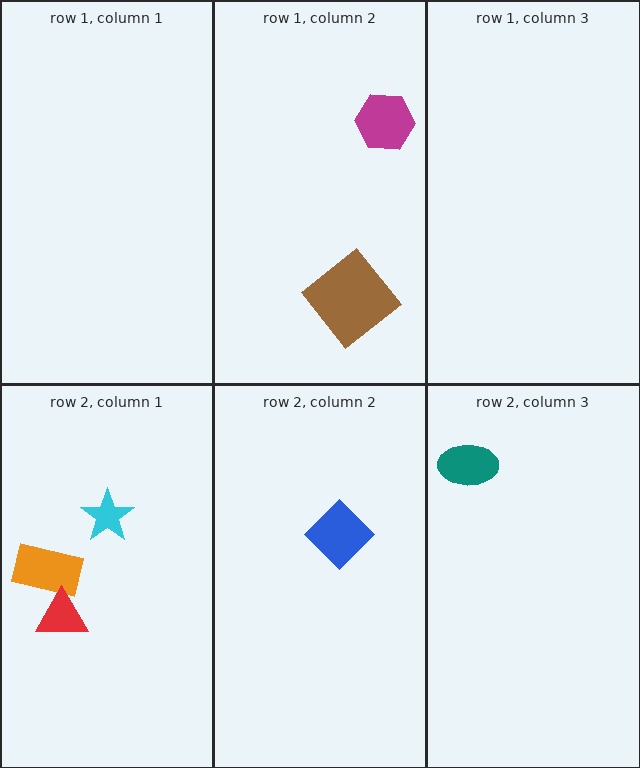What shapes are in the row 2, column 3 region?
The teal ellipse.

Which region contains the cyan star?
The row 2, column 1 region.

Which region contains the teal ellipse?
The row 2, column 3 region.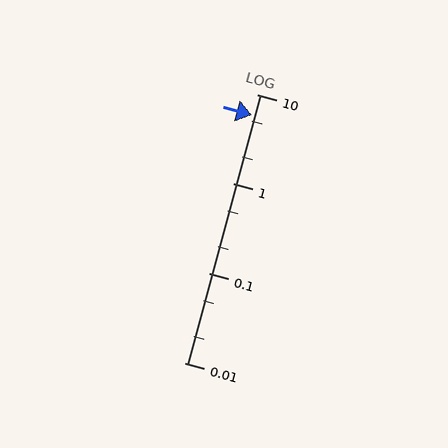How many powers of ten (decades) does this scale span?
The scale spans 3 decades, from 0.01 to 10.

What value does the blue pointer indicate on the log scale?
The pointer indicates approximately 5.8.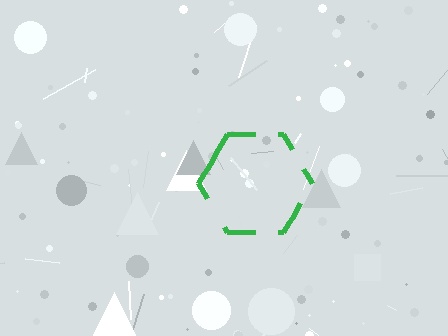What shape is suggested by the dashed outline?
The dashed outline suggests a hexagon.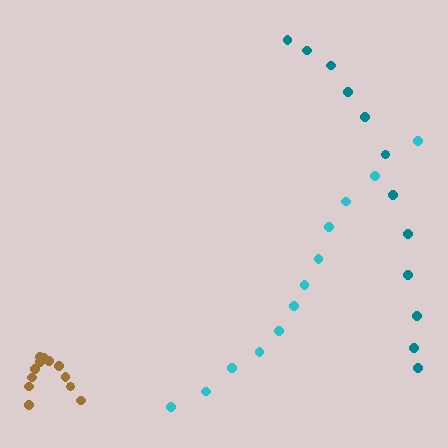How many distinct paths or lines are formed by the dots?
There are 3 distinct paths.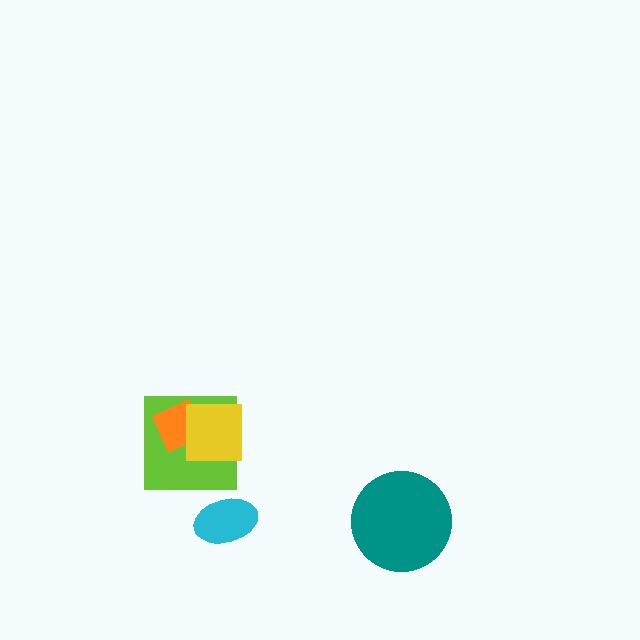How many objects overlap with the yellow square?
2 objects overlap with the yellow square.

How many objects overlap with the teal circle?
0 objects overlap with the teal circle.